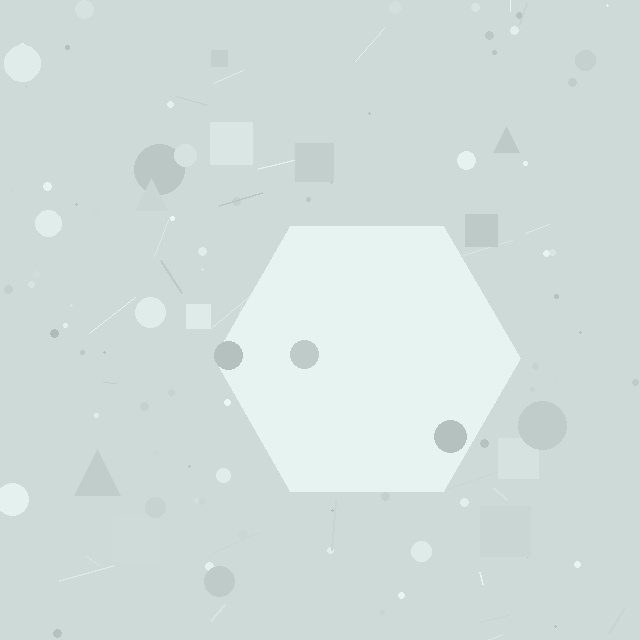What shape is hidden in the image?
A hexagon is hidden in the image.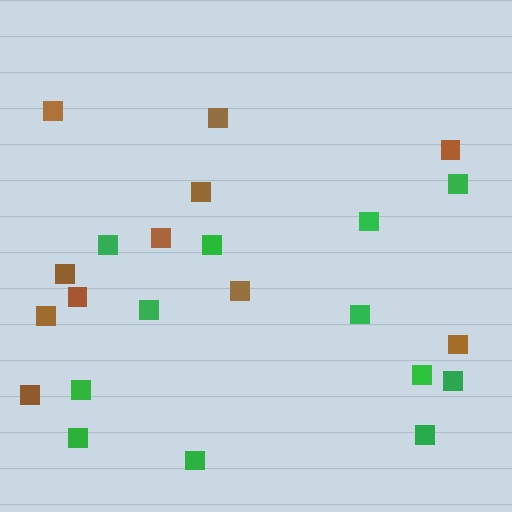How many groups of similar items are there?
There are 2 groups: one group of green squares (12) and one group of brown squares (11).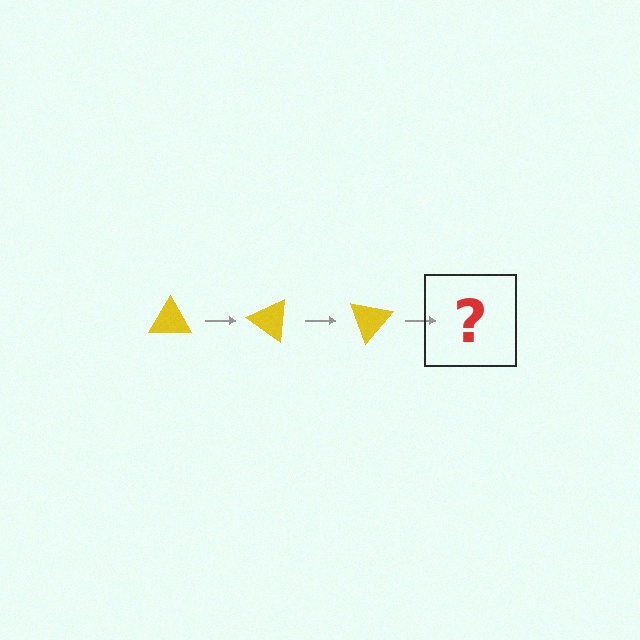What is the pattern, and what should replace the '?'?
The pattern is that the triangle rotates 35 degrees each step. The '?' should be a yellow triangle rotated 105 degrees.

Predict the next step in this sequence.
The next step is a yellow triangle rotated 105 degrees.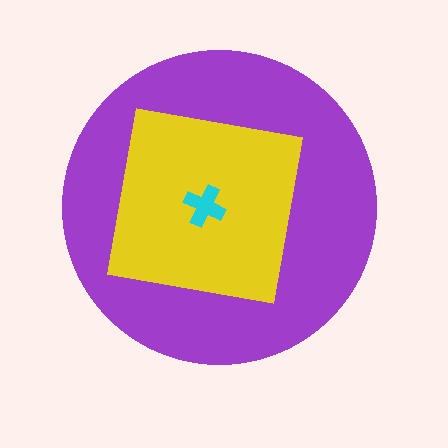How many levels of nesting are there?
3.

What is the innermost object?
The cyan cross.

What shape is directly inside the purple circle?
The yellow square.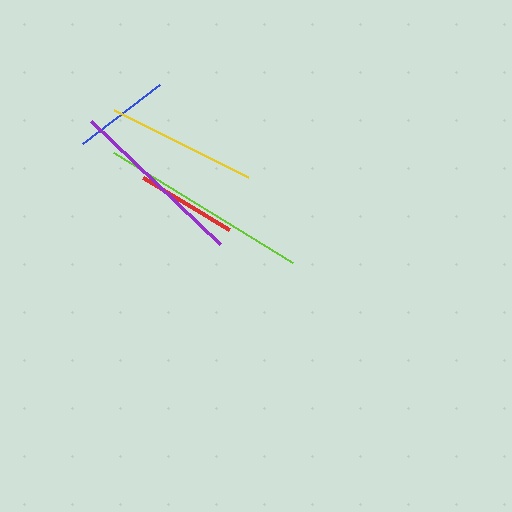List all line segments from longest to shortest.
From longest to shortest: lime, purple, yellow, red, blue.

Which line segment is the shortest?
The blue line is the shortest at approximately 97 pixels.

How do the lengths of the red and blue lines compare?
The red and blue lines are approximately the same length.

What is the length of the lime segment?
The lime segment is approximately 209 pixels long.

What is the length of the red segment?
The red segment is approximately 101 pixels long.